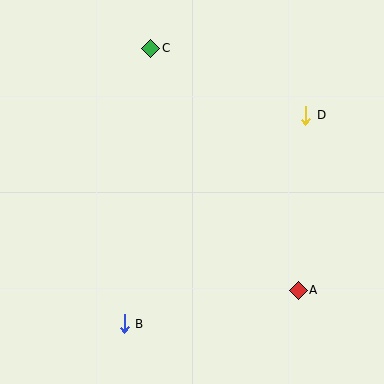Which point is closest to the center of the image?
Point D at (306, 115) is closest to the center.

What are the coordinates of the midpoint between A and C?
The midpoint between A and C is at (224, 169).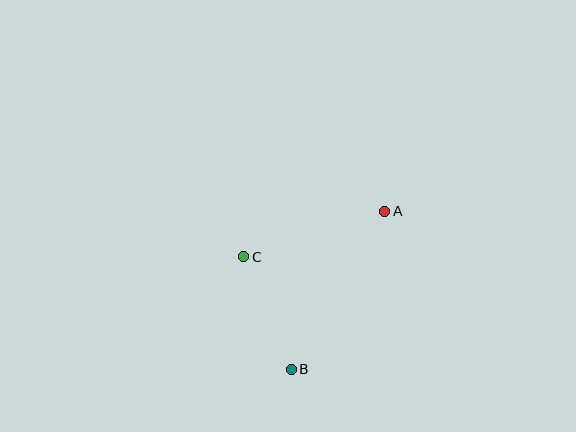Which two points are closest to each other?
Points B and C are closest to each other.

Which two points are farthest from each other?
Points A and B are farthest from each other.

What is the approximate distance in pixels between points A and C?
The distance between A and C is approximately 148 pixels.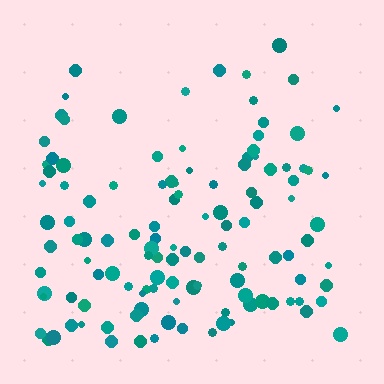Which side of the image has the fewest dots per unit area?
The top.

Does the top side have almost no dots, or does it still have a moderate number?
Still a moderate number, just noticeably fewer than the bottom.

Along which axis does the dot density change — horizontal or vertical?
Vertical.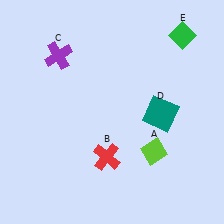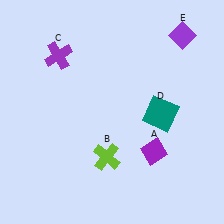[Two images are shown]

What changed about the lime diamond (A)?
In Image 1, A is lime. In Image 2, it changed to purple.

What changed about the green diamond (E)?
In Image 1, E is green. In Image 2, it changed to purple.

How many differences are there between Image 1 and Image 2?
There are 3 differences between the two images.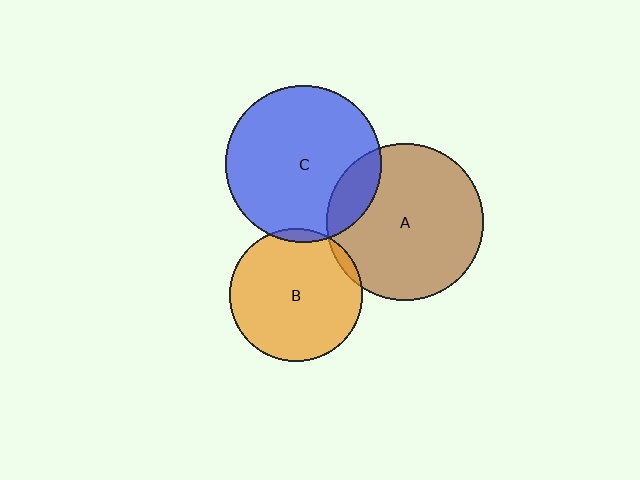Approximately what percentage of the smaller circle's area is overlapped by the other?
Approximately 5%.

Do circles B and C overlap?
Yes.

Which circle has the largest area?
Circle A (brown).